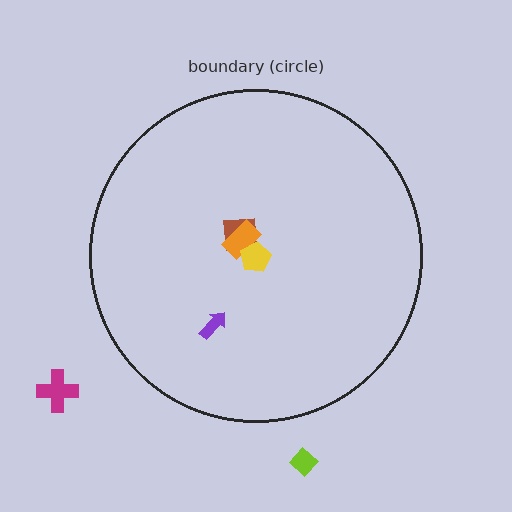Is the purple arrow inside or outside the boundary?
Inside.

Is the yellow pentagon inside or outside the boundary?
Inside.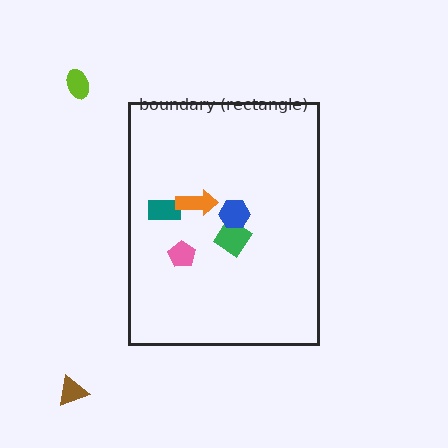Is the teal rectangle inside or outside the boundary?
Inside.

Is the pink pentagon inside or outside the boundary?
Inside.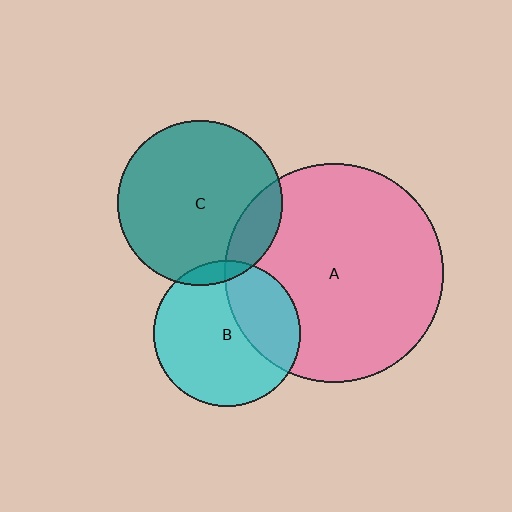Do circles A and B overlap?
Yes.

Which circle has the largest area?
Circle A (pink).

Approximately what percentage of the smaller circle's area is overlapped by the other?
Approximately 30%.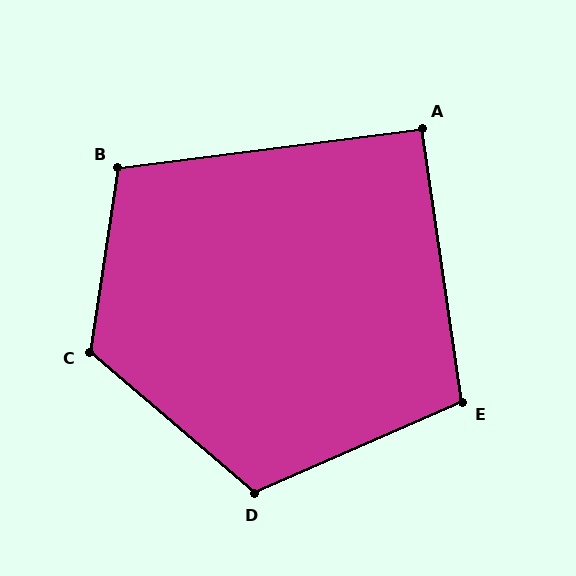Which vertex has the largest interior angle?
C, at approximately 122 degrees.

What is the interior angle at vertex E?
Approximately 105 degrees (obtuse).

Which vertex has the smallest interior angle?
A, at approximately 91 degrees.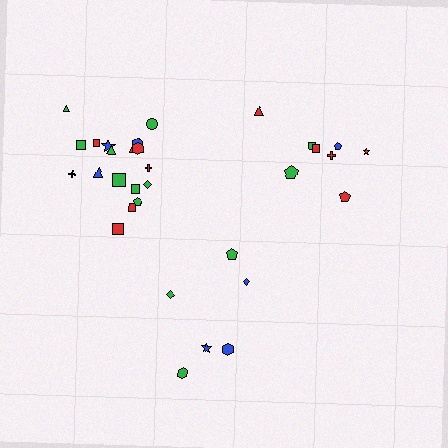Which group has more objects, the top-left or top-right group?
The top-left group.